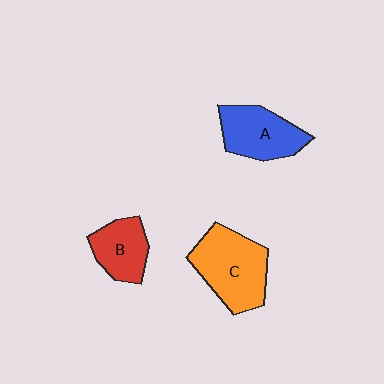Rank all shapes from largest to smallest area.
From largest to smallest: C (orange), A (blue), B (red).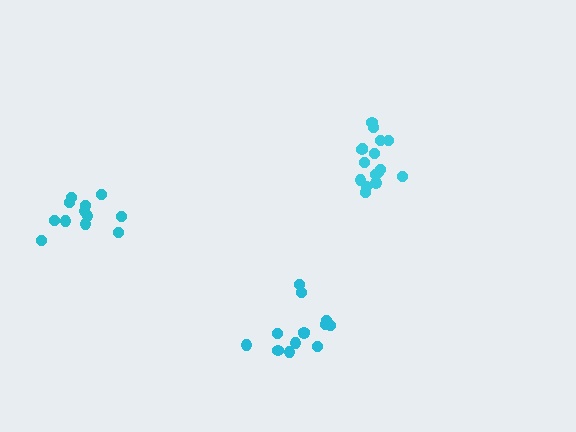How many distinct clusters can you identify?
There are 3 distinct clusters.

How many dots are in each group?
Group 1: 13 dots, Group 2: 12 dots, Group 3: 16 dots (41 total).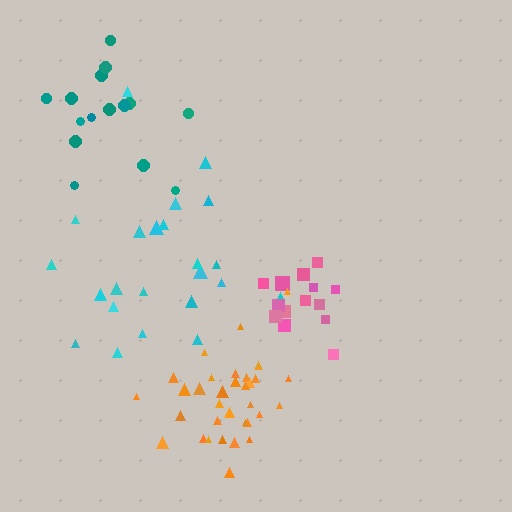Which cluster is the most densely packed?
Pink.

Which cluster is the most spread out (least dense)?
Cyan.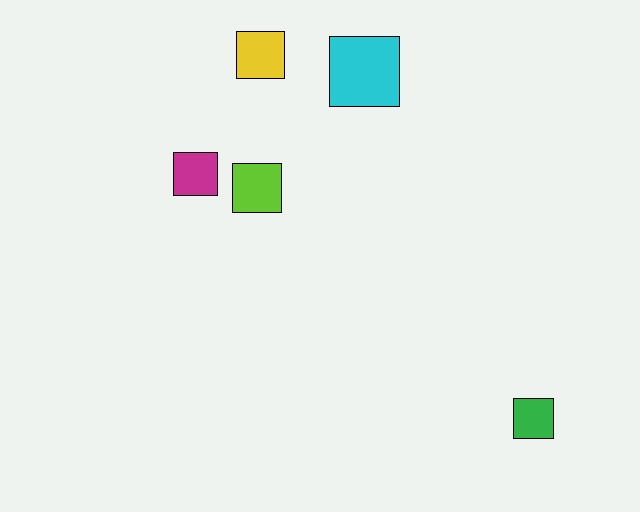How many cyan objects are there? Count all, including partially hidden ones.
There is 1 cyan object.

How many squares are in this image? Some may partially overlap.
There are 5 squares.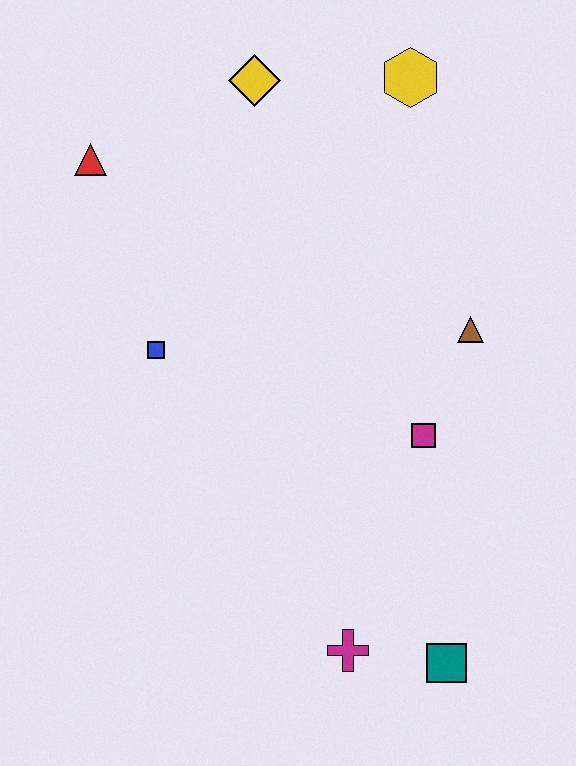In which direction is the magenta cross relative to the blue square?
The magenta cross is below the blue square.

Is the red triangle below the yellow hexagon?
Yes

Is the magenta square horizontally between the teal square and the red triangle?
Yes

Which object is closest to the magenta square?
The brown triangle is closest to the magenta square.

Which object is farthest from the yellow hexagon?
The teal square is farthest from the yellow hexagon.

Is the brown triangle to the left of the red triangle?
No